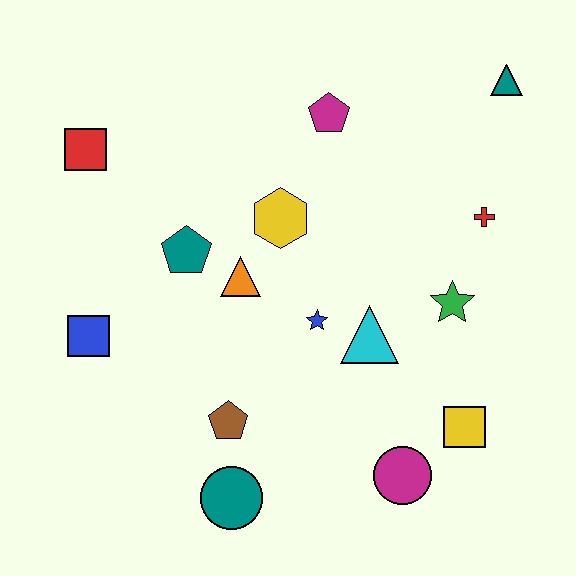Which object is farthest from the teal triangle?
The teal circle is farthest from the teal triangle.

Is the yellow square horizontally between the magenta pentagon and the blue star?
No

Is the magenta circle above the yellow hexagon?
No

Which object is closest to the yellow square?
The magenta circle is closest to the yellow square.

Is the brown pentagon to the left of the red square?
No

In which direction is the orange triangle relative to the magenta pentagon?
The orange triangle is below the magenta pentagon.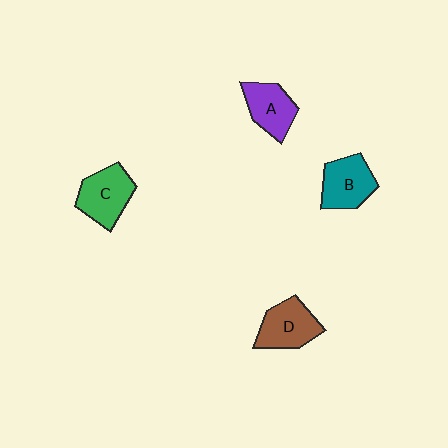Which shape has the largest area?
Shape C (green).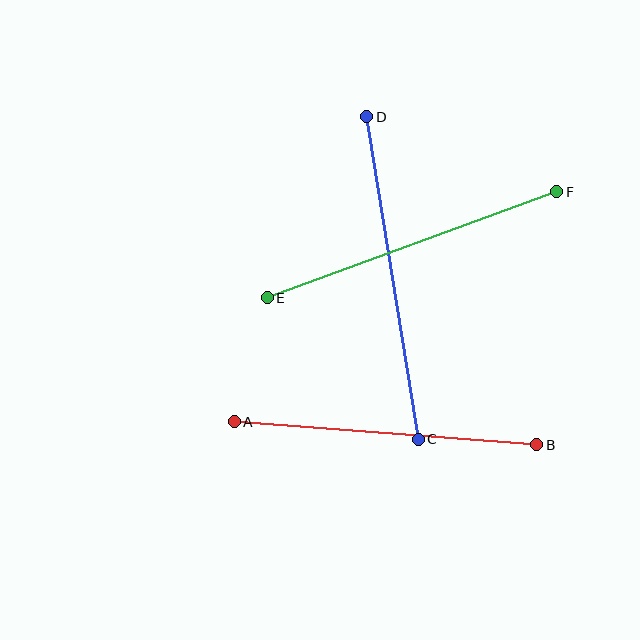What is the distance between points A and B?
The distance is approximately 303 pixels.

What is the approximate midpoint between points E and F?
The midpoint is at approximately (412, 245) pixels.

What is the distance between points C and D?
The distance is approximately 326 pixels.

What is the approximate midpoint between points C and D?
The midpoint is at approximately (392, 278) pixels.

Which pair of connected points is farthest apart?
Points C and D are farthest apart.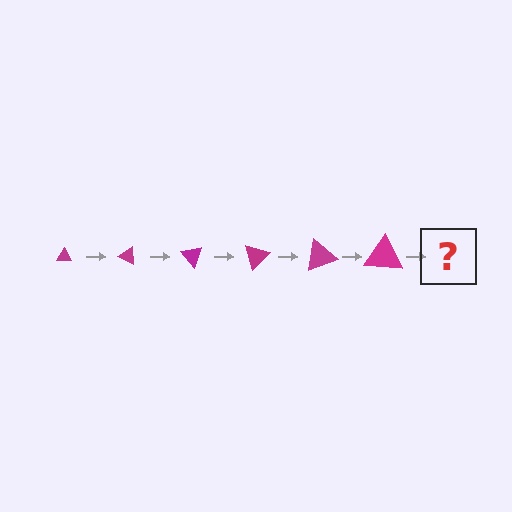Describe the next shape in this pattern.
It should be a triangle, larger than the previous one and rotated 150 degrees from the start.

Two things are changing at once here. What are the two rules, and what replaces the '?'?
The two rules are that the triangle grows larger each step and it rotates 25 degrees each step. The '?' should be a triangle, larger than the previous one and rotated 150 degrees from the start.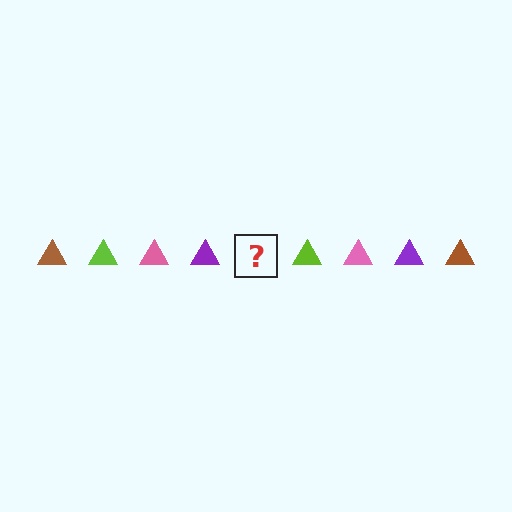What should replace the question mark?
The question mark should be replaced with a brown triangle.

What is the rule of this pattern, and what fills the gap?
The rule is that the pattern cycles through brown, lime, pink, purple triangles. The gap should be filled with a brown triangle.